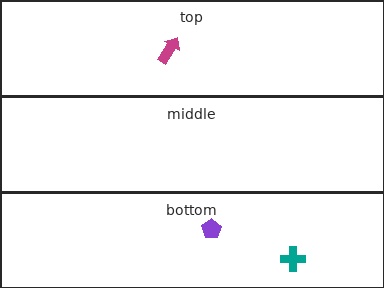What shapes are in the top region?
The magenta arrow.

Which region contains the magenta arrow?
The top region.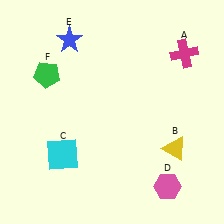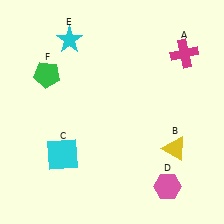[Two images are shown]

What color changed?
The star (E) changed from blue in Image 1 to cyan in Image 2.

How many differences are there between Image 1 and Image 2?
There is 1 difference between the two images.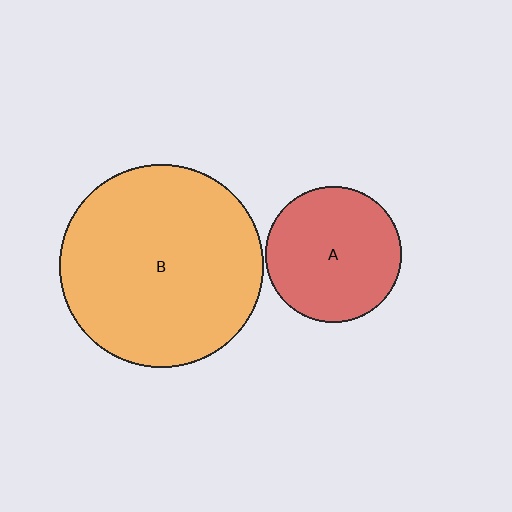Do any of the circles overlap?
No, none of the circles overlap.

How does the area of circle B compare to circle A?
Approximately 2.2 times.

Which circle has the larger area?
Circle B (orange).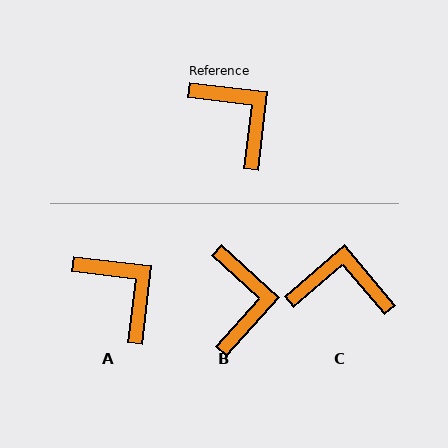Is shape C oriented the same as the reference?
No, it is off by about 47 degrees.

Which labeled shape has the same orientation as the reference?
A.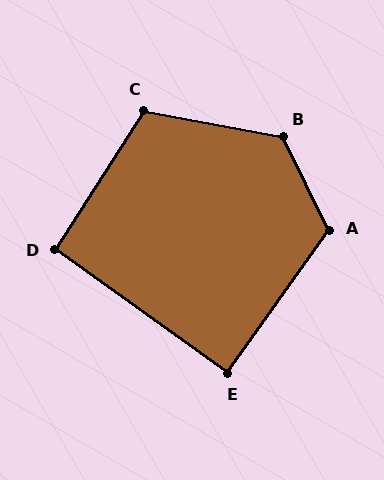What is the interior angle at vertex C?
Approximately 112 degrees (obtuse).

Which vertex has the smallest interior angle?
E, at approximately 90 degrees.